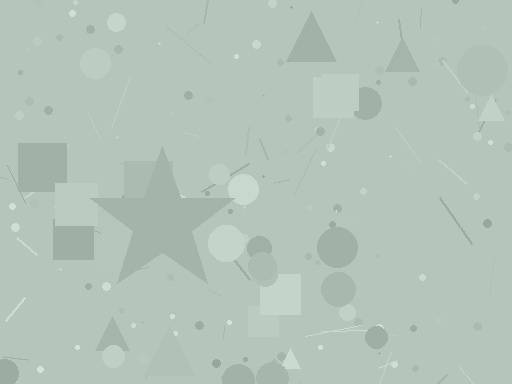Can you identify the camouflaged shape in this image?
The camouflaged shape is a star.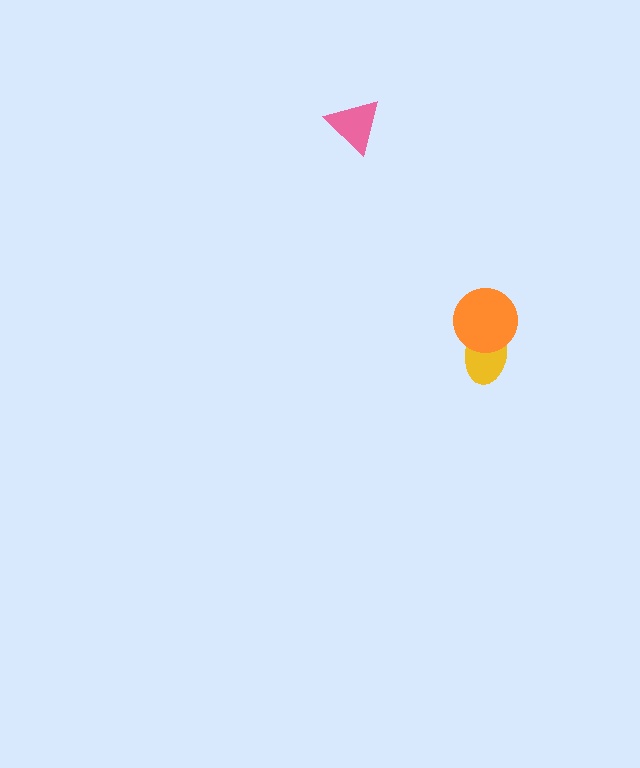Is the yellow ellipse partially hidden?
Yes, it is partially covered by another shape.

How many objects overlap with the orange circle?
1 object overlaps with the orange circle.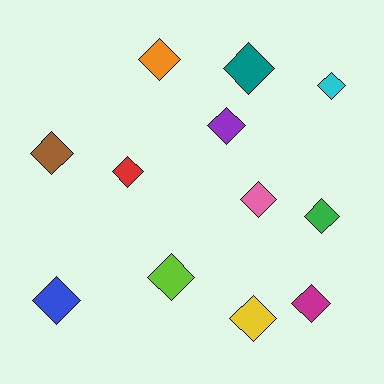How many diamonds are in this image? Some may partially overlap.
There are 12 diamonds.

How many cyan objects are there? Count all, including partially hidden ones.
There is 1 cyan object.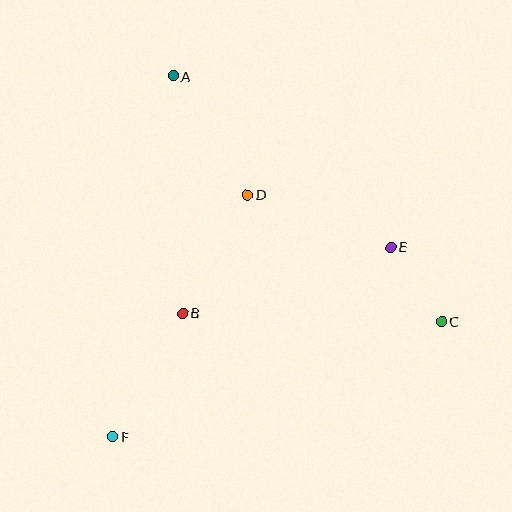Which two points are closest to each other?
Points C and E are closest to each other.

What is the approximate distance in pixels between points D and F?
The distance between D and F is approximately 277 pixels.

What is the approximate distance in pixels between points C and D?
The distance between C and D is approximately 232 pixels.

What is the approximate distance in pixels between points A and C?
The distance between A and C is approximately 364 pixels.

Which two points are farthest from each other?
Points A and F are farthest from each other.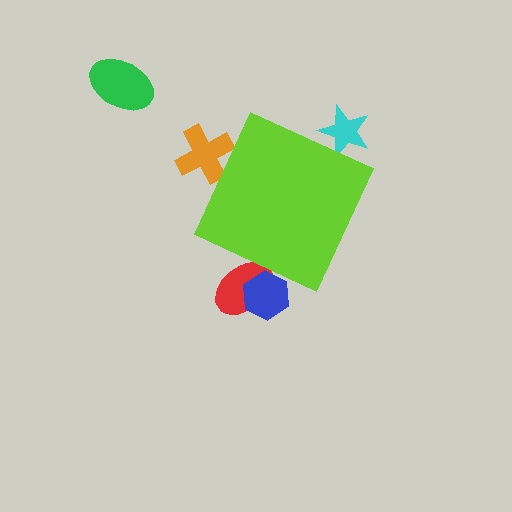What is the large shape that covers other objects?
A lime diamond.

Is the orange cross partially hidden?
Yes, the orange cross is partially hidden behind the lime diamond.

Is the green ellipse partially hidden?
No, the green ellipse is fully visible.